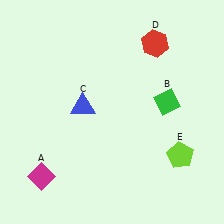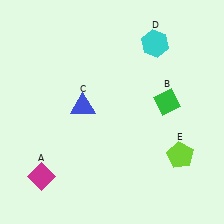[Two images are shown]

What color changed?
The hexagon (D) changed from red in Image 1 to cyan in Image 2.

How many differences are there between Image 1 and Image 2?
There is 1 difference between the two images.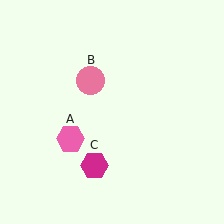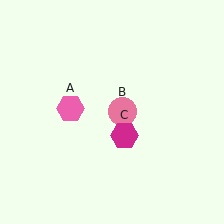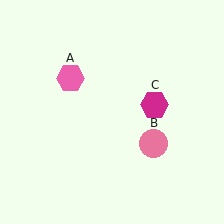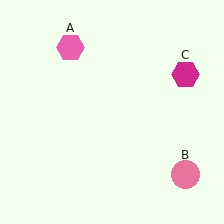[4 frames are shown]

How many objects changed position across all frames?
3 objects changed position: pink hexagon (object A), pink circle (object B), magenta hexagon (object C).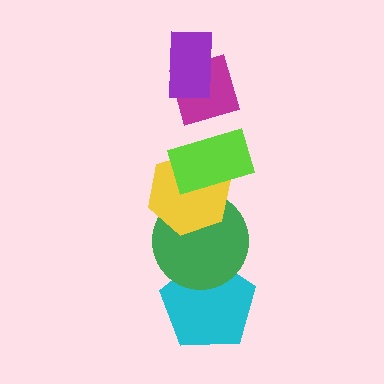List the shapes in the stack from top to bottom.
From top to bottom: the purple rectangle, the magenta diamond, the lime rectangle, the yellow hexagon, the green circle, the cyan pentagon.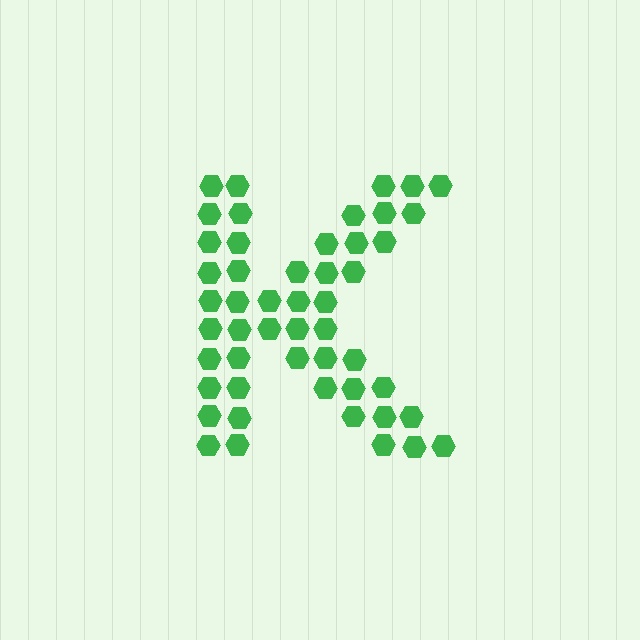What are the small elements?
The small elements are hexagons.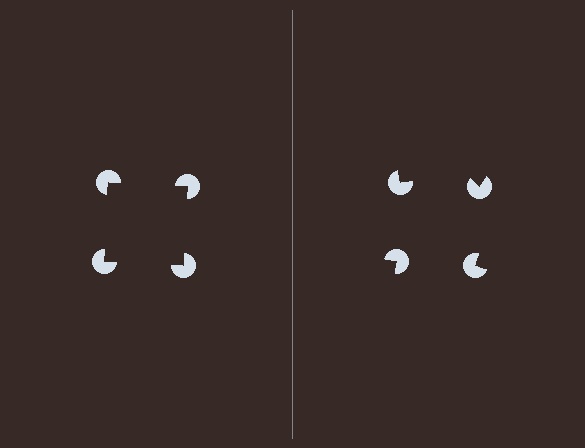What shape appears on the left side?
An illusory square.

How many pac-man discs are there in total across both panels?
8 — 4 on each side.